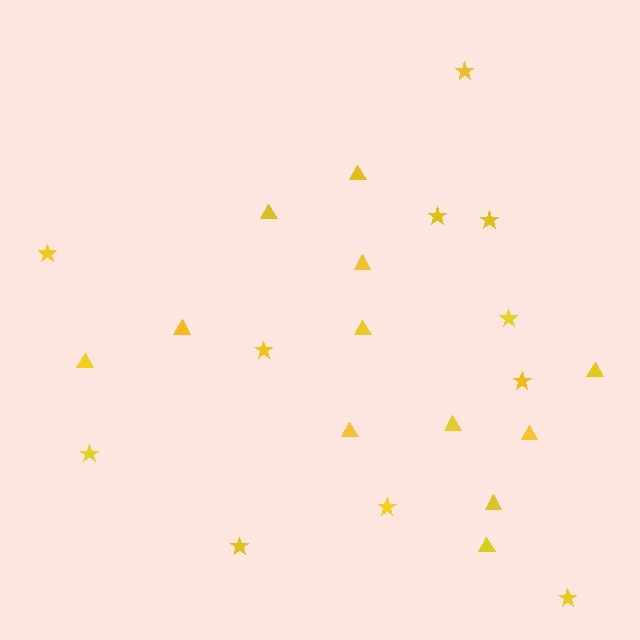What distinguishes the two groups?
There are 2 groups: one group of triangles (12) and one group of stars (11).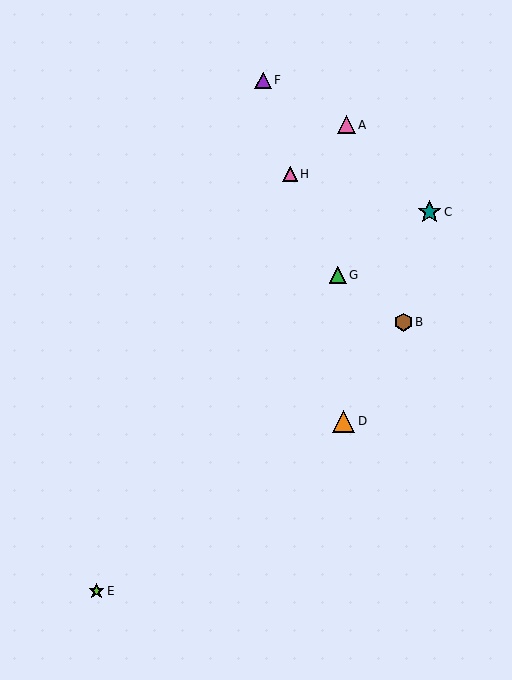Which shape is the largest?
The teal star (labeled C) is the largest.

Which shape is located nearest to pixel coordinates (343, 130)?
The pink triangle (labeled A) at (346, 125) is nearest to that location.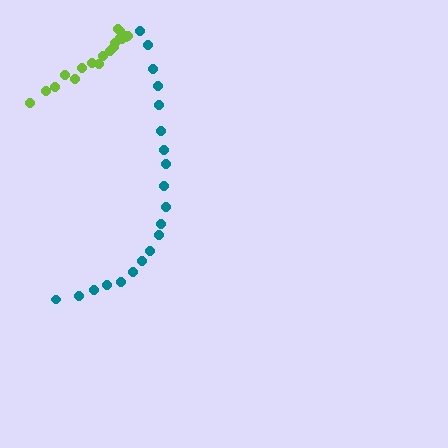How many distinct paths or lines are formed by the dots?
There are 2 distinct paths.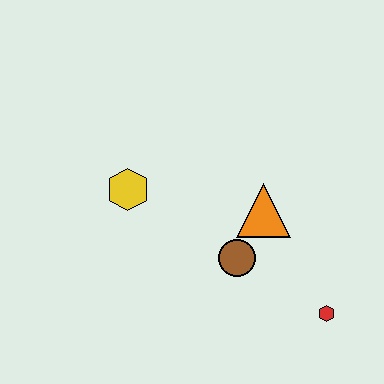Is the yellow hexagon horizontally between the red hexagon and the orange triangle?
No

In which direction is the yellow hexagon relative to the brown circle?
The yellow hexagon is to the left of the brown circle.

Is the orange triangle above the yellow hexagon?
No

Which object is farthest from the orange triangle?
The yellow hexagon is farthest from the orange triangle.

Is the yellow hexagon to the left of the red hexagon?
Yes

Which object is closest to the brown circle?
The orange triangle is closest to the brown circle.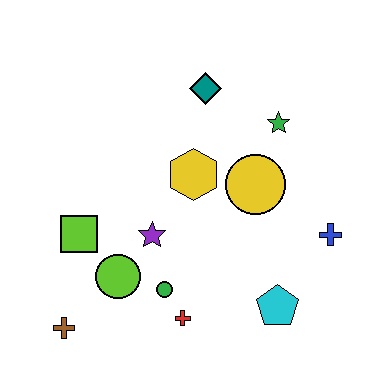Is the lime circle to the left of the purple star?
Yes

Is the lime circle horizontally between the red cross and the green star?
No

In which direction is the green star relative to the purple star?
The green star is to the right of the purple star.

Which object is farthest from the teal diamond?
The brown cross is farthest from the teal diamond.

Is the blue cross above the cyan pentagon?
Yes